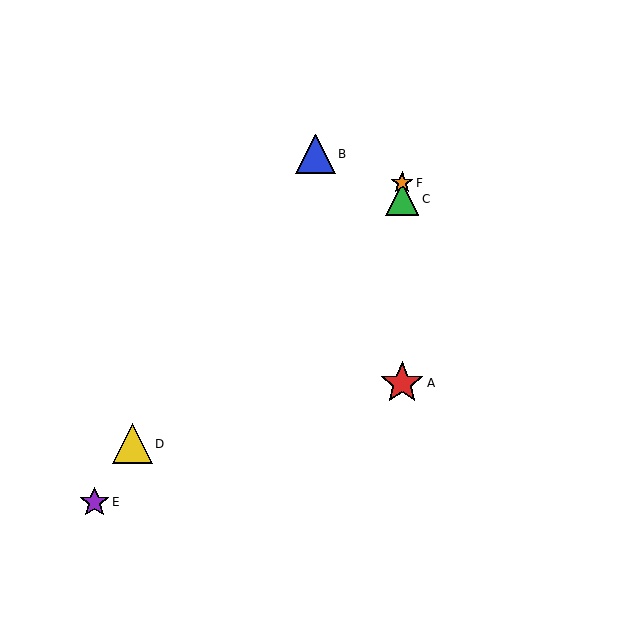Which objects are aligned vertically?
Objects A, C, F are aligned vertically.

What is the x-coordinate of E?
Object E is at x≈94.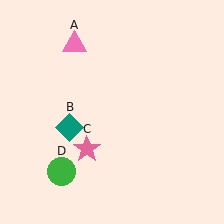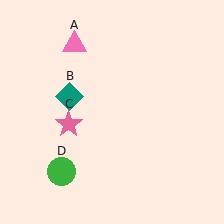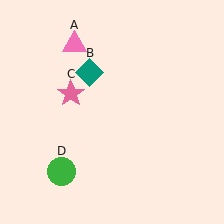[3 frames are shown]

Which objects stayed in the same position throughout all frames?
Pink triangle (object A) and green circle (object D) remained stationary.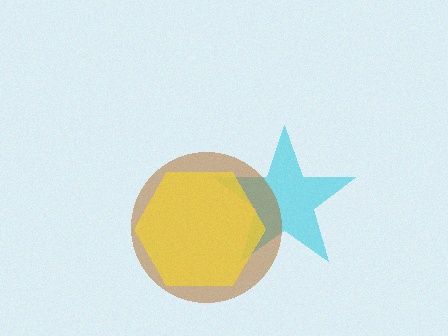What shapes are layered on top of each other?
The layered shapes are: a cyan star, a brown circle, a yellow hexagon.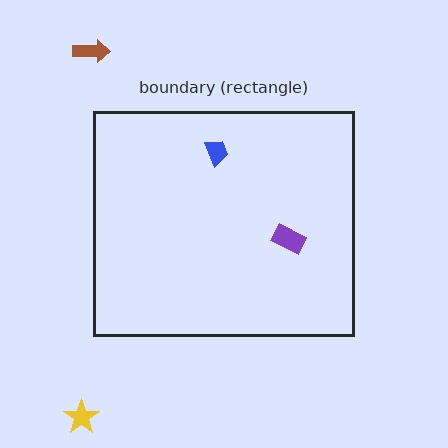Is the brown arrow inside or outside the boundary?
Outside.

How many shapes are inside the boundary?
2 inside, 2 outside.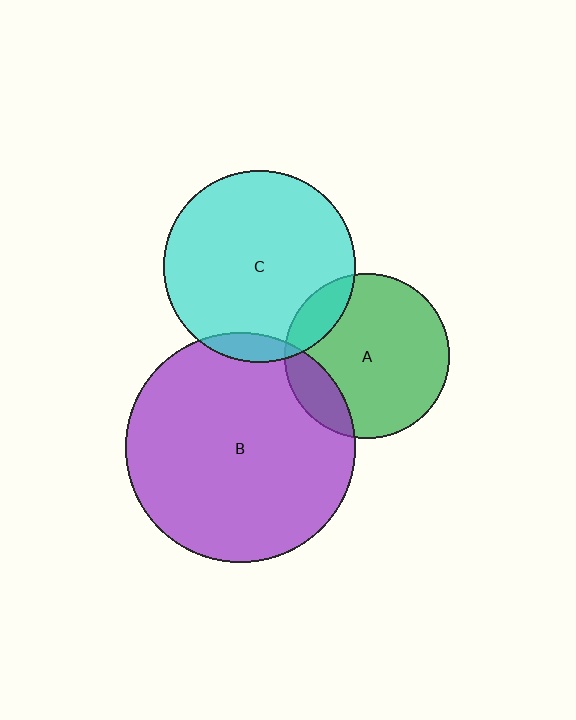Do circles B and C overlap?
Yes.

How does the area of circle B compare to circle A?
Approximately 1.9 times.